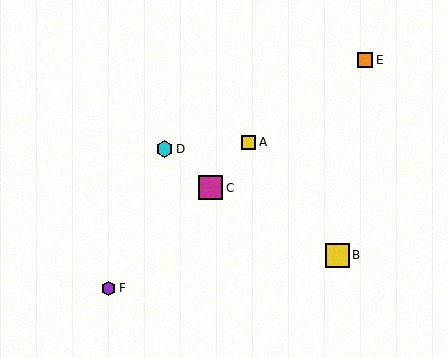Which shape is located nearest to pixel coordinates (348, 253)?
The yellow square (labeled B) at (338, 255) is nearest to that location.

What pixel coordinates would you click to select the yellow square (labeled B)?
Click at (338, 255) to select the yellow square B.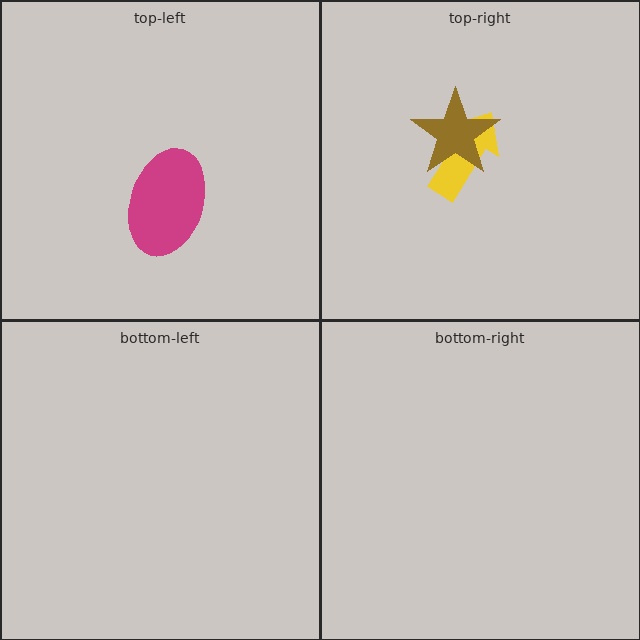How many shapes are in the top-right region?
2.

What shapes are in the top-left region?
The magenta ellipse.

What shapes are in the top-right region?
The yellow arrow, the brown star.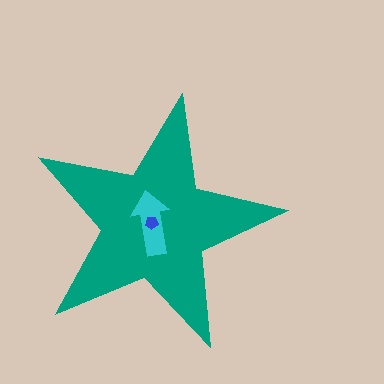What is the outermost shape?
The teal star.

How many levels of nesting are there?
3.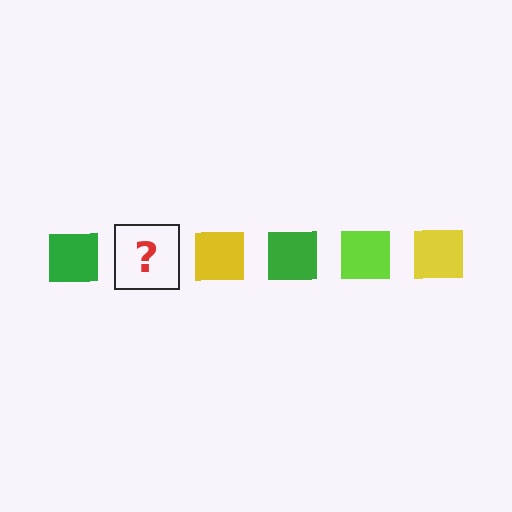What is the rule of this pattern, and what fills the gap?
The rule is that the pattern cycles through green, lime, yellow squares. The gap should be filled with a lime square.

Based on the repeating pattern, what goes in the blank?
The blank should be a lime square.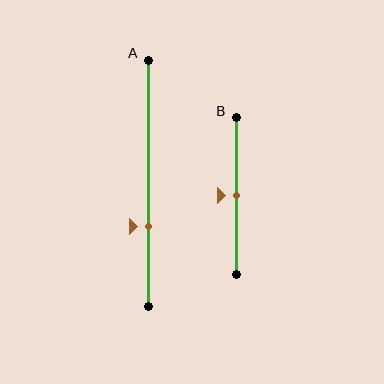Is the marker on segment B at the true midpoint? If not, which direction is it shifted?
Yes, the marker on segment B is at the true midpoint.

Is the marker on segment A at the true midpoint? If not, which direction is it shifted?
No, the marker on segment A is shifted downward by about 18% of the segment length.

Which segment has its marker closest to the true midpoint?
Segment B has its marker closest to the true midpoint.